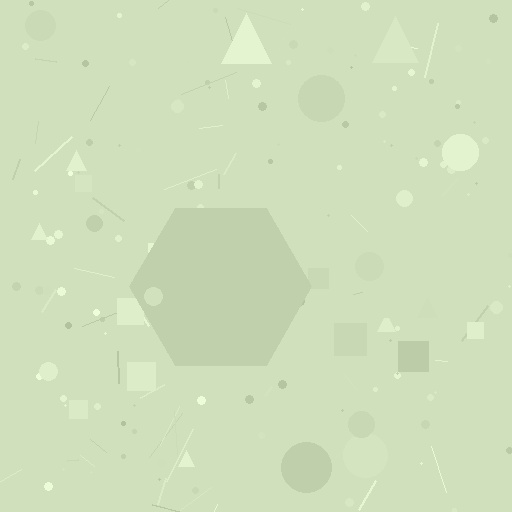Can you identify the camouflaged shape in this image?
The camouflaged shape is a hexagon.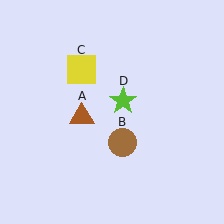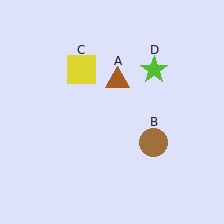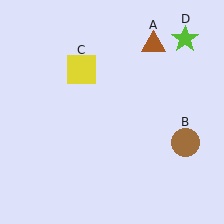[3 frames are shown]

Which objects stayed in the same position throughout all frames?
Yellow square (object C) remained stationary.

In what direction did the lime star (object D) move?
The lime star (object D) moved up and to the right.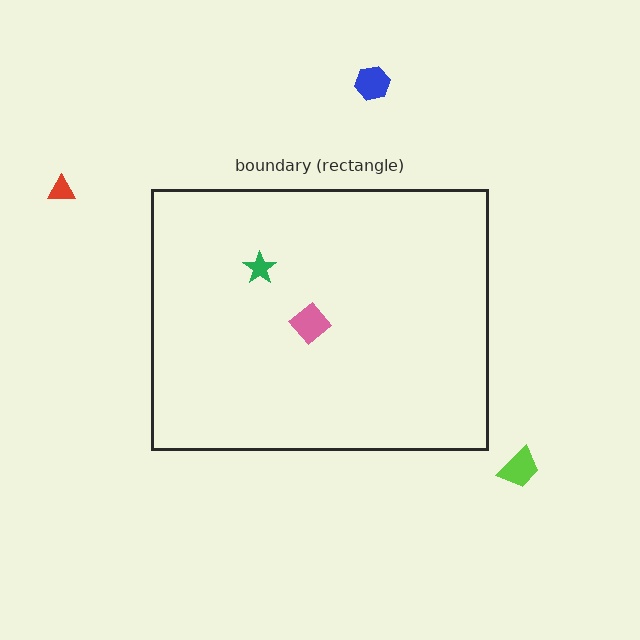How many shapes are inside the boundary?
2 inside, 3 outside.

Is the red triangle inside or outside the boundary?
Outside.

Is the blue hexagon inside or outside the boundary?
Outside.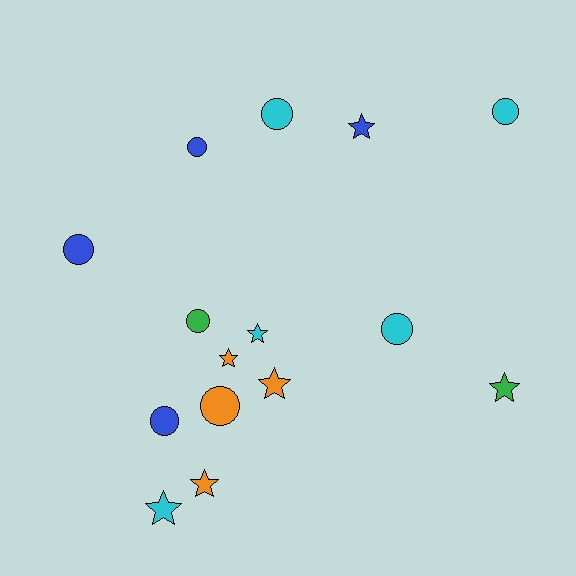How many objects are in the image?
There are 15 objects.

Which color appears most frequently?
Cyan, with 5 objects.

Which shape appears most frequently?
Circle, with 8 objects.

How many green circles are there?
There is 1 green circle.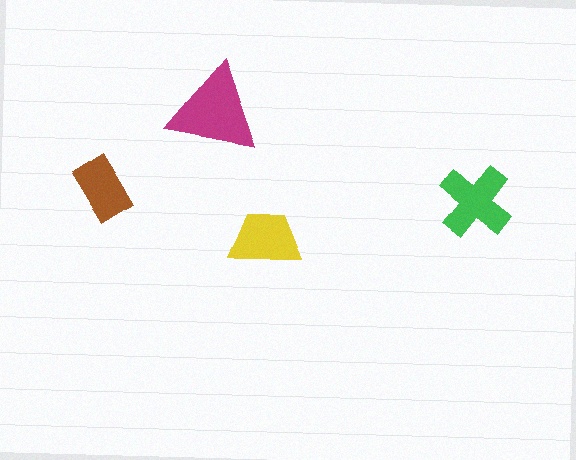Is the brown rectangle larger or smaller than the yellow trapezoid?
Smaller.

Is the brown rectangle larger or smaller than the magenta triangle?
Smaller.